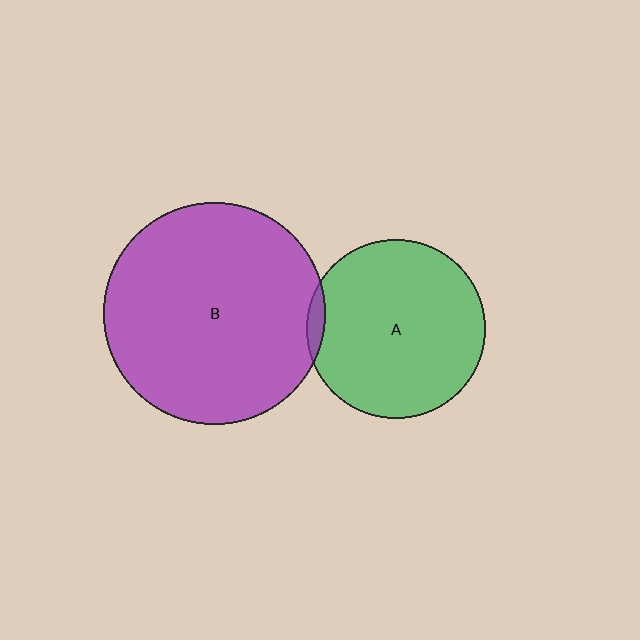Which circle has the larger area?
Circle B (purple).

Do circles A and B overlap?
Yes.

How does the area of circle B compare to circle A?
Approximately 1.5 times.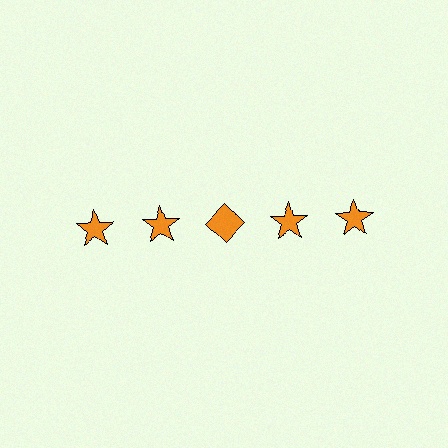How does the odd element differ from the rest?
It has a different shape: diamond instead of star.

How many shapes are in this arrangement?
There are 5 shapes arranged in a grid pattern.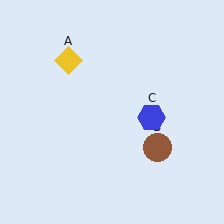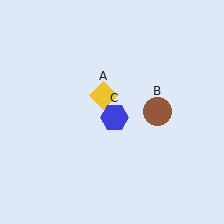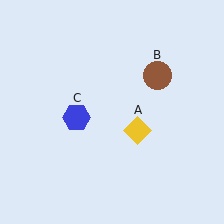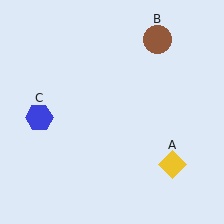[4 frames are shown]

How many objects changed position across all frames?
3 objects changed position: yellow diamond (object A), brown circle (object B), blue hexagon (object C).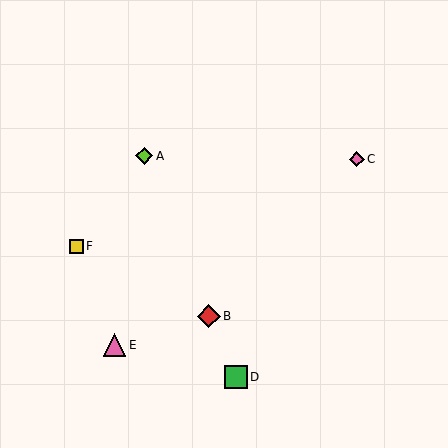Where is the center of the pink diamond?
The center of the pink diamond is at (357, 159).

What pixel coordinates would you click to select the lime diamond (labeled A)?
Click at (144, 156) to select the lime diamond A.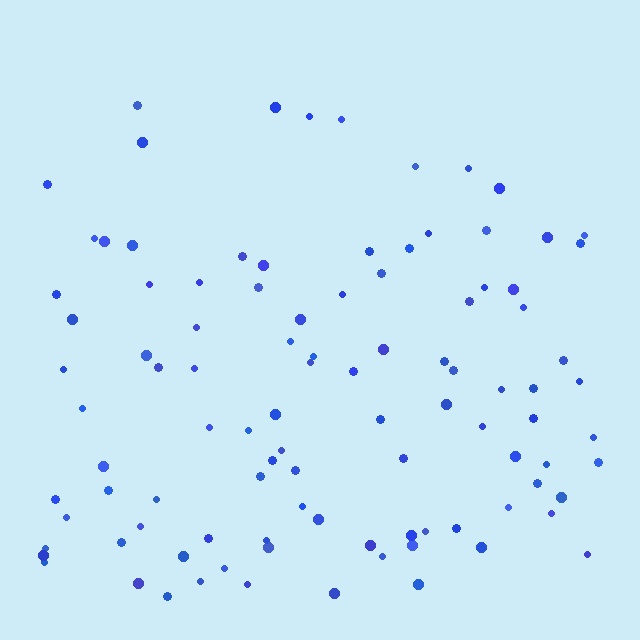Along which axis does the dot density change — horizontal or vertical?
Vertical.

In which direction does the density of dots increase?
From top to bottom, with the bottom side densest.